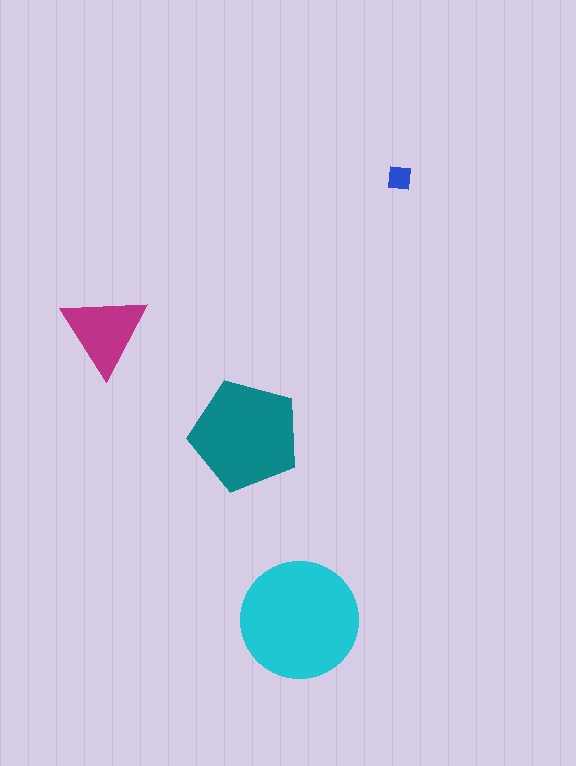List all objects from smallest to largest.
The blue square, the magenta triangle, the teal pentagon, the cyan circle.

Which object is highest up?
The blue square is topmost.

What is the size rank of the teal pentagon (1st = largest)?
2nd.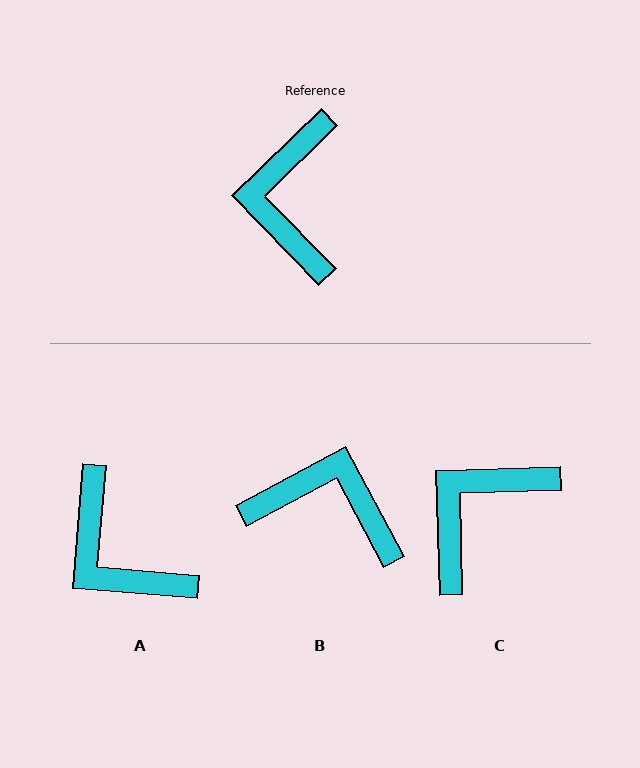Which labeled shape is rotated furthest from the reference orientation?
B, about 106 degrees away.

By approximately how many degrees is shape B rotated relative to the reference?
Approximately 106 degrees clockwise.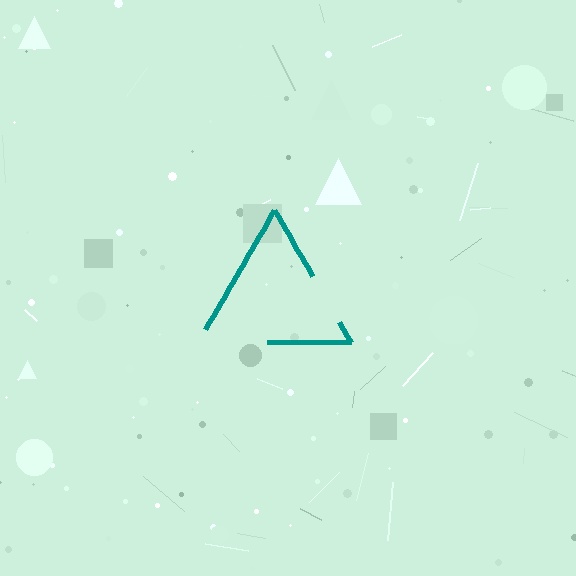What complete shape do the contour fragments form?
The contour fragments form a triangle.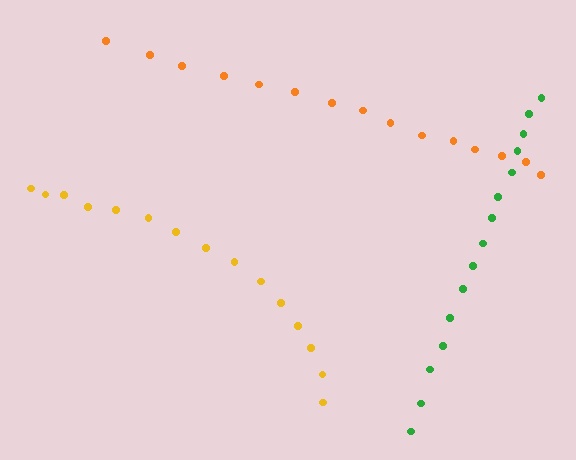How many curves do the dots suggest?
There are 3 distinct paths.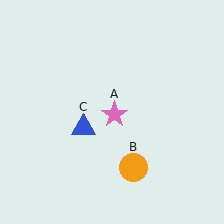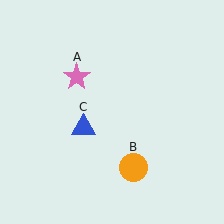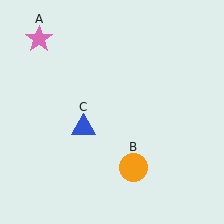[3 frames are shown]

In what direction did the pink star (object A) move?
The pink star (object A) moved up and to the left.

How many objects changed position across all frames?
1 object changed position: pink star (object A).